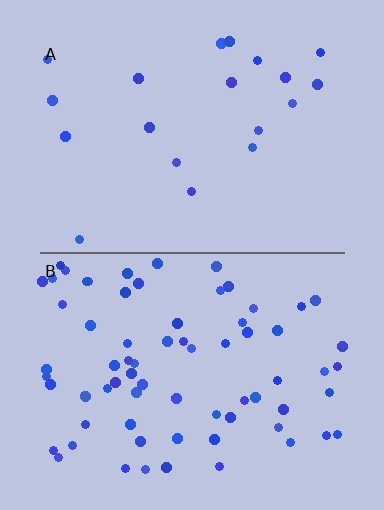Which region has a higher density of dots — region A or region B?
B (the bottom).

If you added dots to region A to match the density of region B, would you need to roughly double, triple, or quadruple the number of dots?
Approximately quadruple.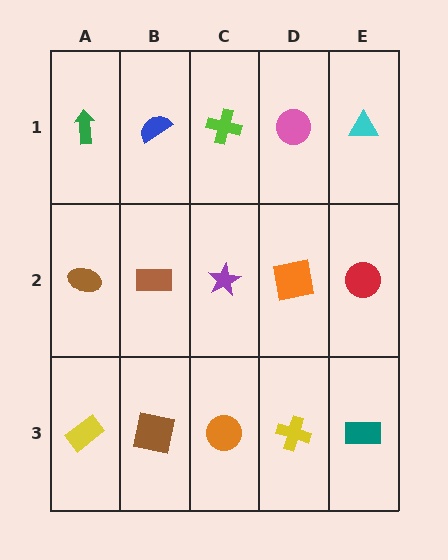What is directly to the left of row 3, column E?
A yellow cross.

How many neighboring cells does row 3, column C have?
3.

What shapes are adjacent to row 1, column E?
A red circle (row 2, column E), a pink circle (row 1, column D).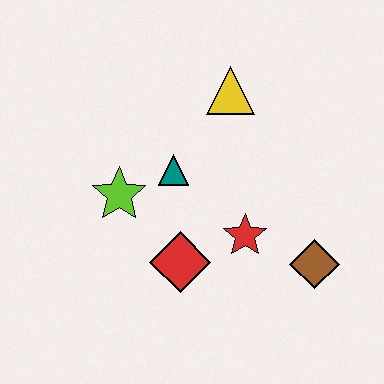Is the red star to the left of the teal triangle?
No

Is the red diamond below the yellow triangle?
Yes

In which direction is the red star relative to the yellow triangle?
The red star is below the yellow triangle.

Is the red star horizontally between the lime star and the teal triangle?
No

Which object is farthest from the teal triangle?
The brown diamond is farthest from the teal triangle.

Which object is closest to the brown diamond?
The red star is closest to the brown diamond.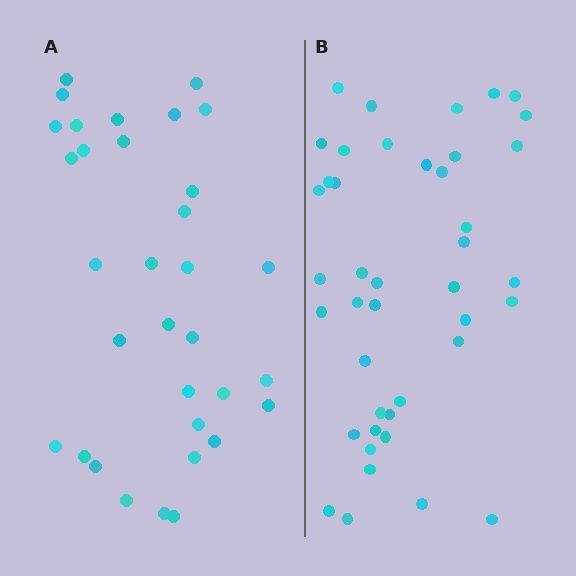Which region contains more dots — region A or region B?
Region B (the right region) has more dots.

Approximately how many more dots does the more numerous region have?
Region B has roughly 8 or so more dots than region A.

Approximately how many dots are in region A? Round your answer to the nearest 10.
About 30 dots. (The exact count is 33, which rounds to 30.)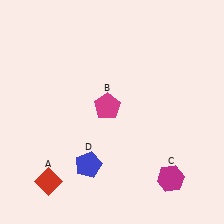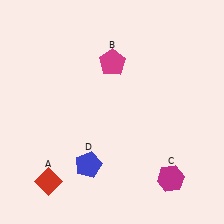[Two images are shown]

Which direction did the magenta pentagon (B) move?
The magenta pentagon (B) moved up.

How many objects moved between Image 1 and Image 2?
1 object moved between the two images.